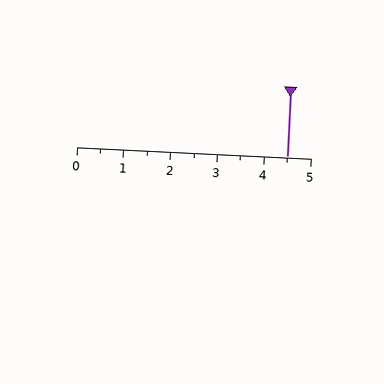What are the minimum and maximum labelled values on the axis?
The axis runs from 0 to 5.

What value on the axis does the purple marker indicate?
The marker indicates approximately 4.5.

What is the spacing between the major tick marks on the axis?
The major ticks are spaced 1 apart.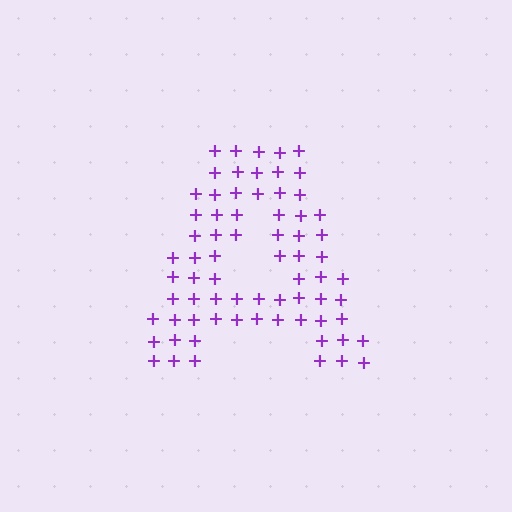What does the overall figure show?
The overall figure shows the letter A.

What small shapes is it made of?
It is made of small plus signs.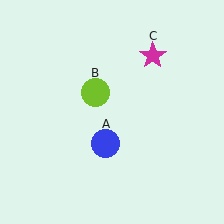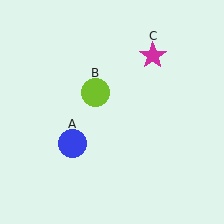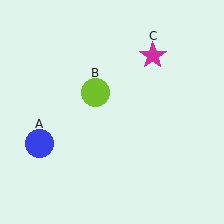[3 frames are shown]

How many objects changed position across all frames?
1 object changed position: blue circle (object A).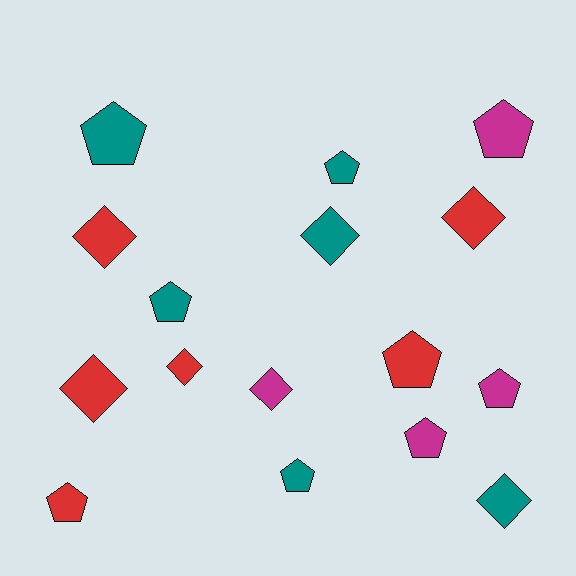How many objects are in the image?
There are 16 objects.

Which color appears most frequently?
Teal, with 6 objects.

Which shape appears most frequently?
Pentagon, with 9 objects.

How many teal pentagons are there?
There are 4 teal pentagons.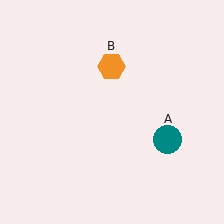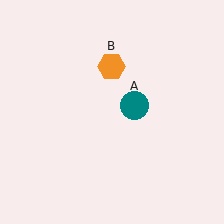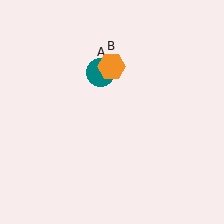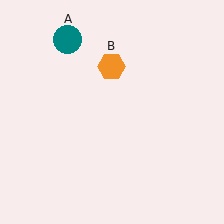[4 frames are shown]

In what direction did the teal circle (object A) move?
The teal circle (object A) moved up and to the left.